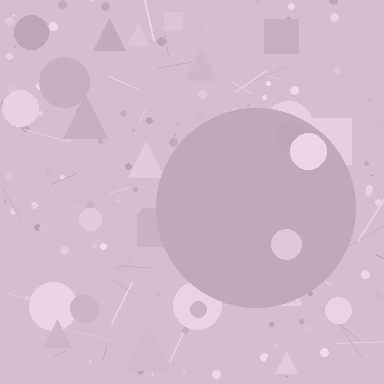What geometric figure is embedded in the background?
A circle is embedded in the background.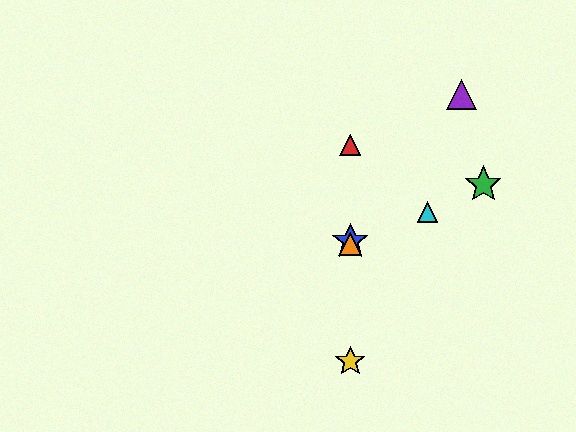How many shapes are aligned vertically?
4 shapes (the red triangle, the blue star, the yellow star, the orange triangle) are aligned vertically.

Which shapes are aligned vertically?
The red triangle, the blue star, the yellow star, the orange triangle are aligned vertically.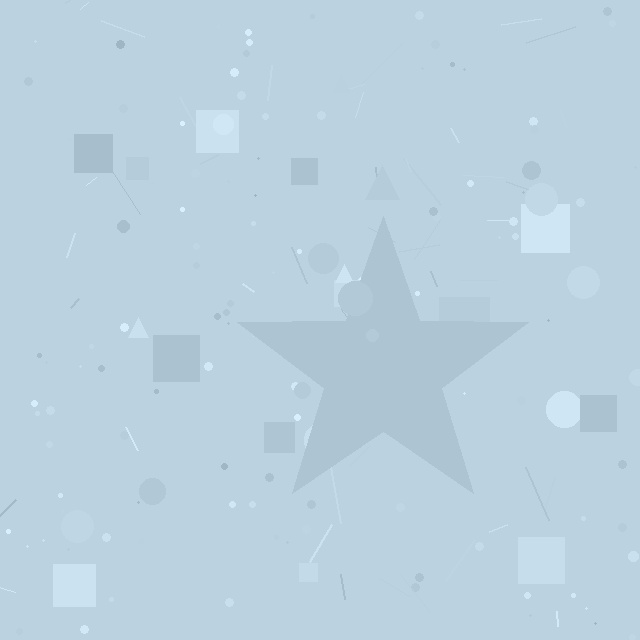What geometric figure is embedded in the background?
A star is embedded in the background.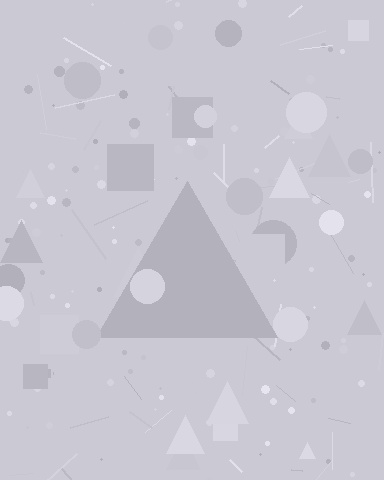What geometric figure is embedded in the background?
A triangle is embedded in the background.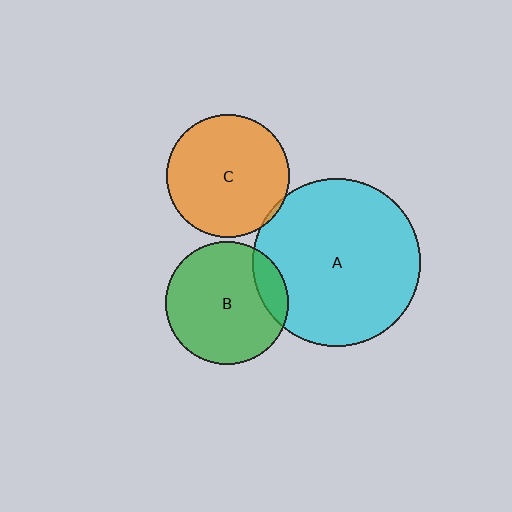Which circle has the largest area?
Circle A (cyan).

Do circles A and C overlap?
Yes.